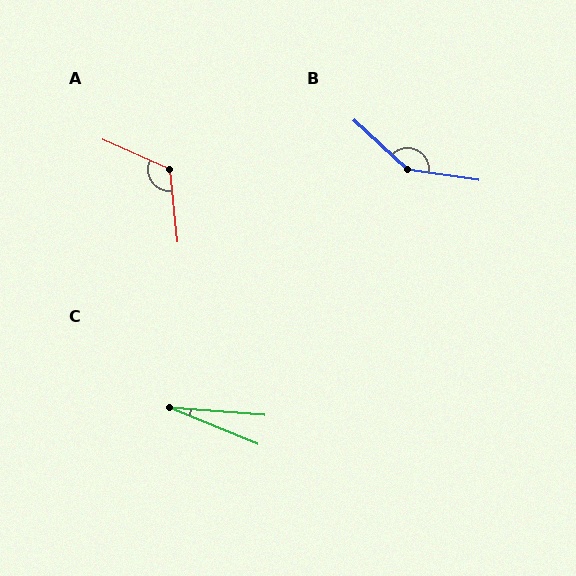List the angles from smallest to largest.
C (18°), A (120°), B (146°).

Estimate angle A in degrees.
Approximately 120 degrees.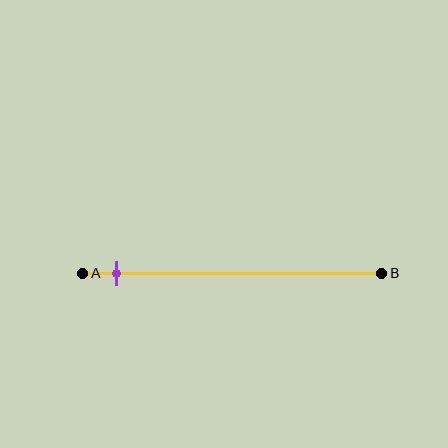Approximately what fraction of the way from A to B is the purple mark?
The purple mark is approximately 10% of the way from A to B.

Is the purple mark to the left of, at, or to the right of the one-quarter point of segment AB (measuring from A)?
The purple mark is to the left of the one-quarter point of segment AB.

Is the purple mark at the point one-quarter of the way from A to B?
No, the mark is at about 10% from A, not at the 25% one-quarter point.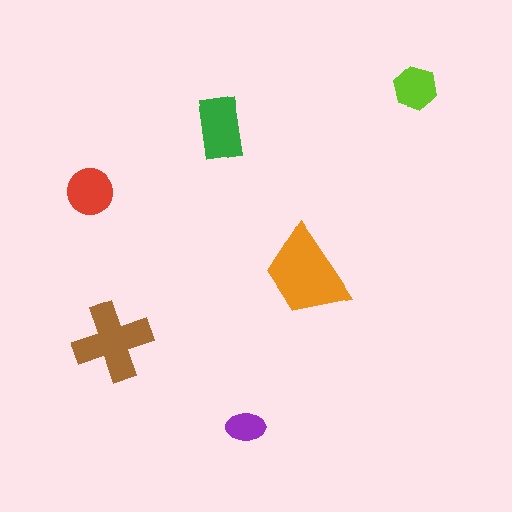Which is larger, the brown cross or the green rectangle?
The brown cross.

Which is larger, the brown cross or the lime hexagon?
The brown cross.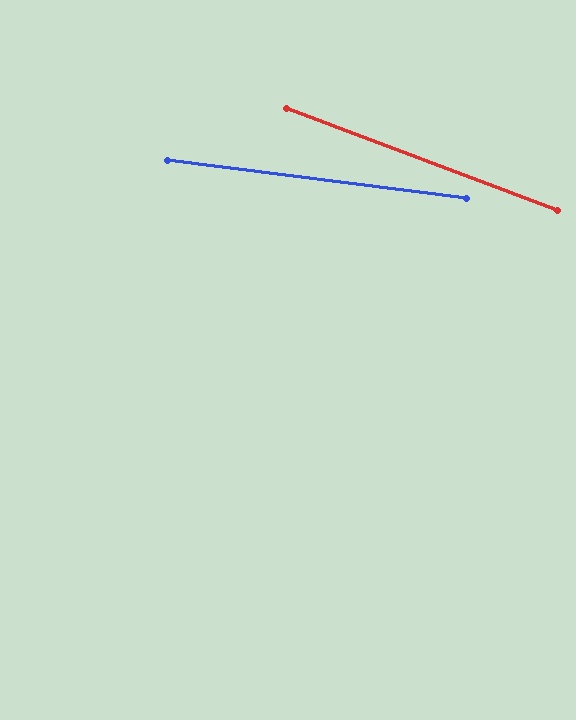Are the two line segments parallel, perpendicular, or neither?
Neither parallel nor perpendicular — they differ by about 13°.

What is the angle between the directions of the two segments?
Approximately 13 degrees.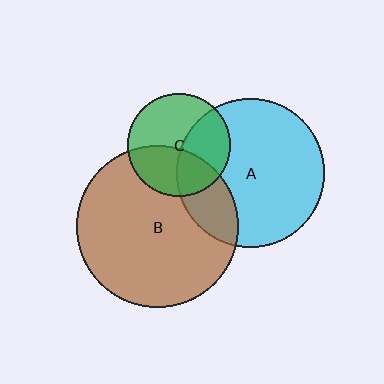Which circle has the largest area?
Circle B (brown).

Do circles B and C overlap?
Yes.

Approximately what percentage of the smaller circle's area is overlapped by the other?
Approximately 40%.